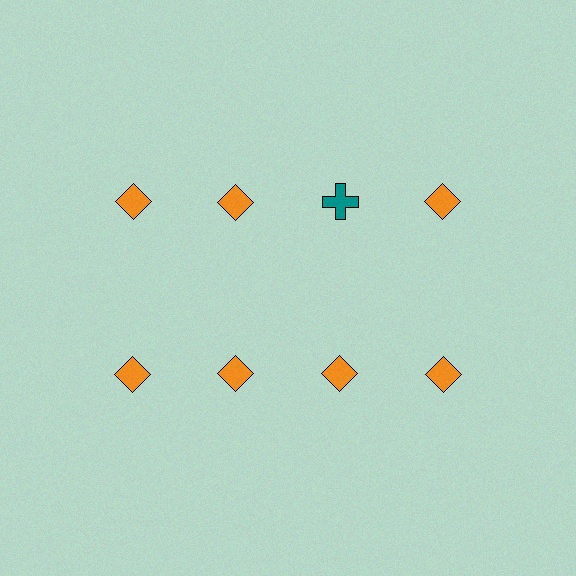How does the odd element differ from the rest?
It differs in both color (teal instead of orange) and shape (cross instead of diamond).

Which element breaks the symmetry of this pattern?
The teal cross in the top row, center column breaks the symmetry. All other shapes are orange diamonds.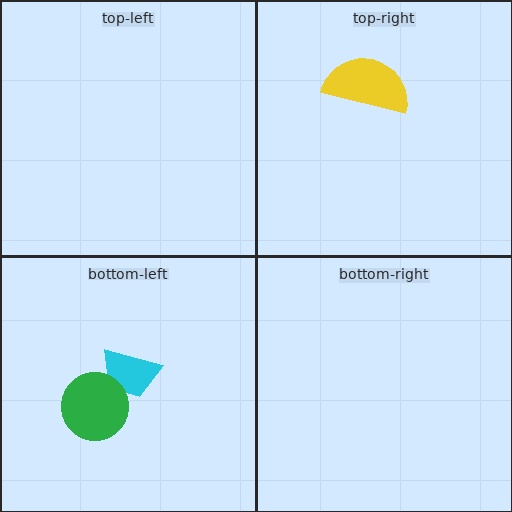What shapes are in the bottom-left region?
The cyan trapezoid, the green circle.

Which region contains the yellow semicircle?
The top-right region.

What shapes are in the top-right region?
The yellow semicircle.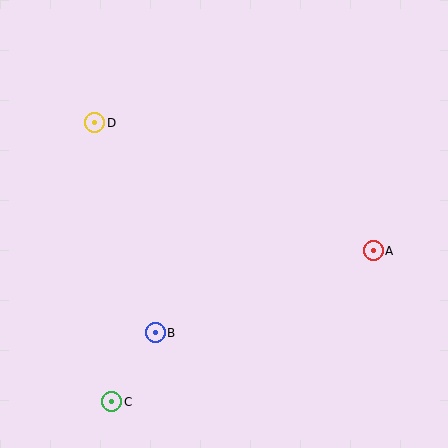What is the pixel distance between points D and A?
The distance between D and A is 306 pixels.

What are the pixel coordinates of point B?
Point B is at (155, 333).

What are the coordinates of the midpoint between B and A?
The midpoint between B and A is at (264, 292).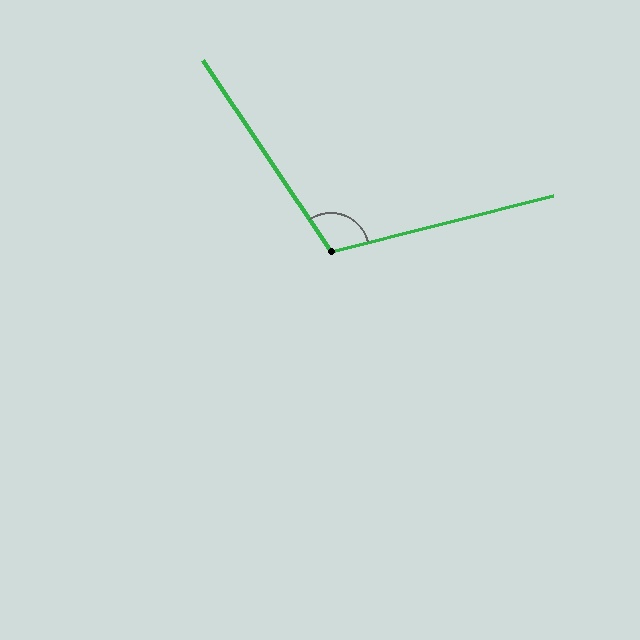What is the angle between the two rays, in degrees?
Approximately 110 degrees.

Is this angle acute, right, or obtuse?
It is obtuse.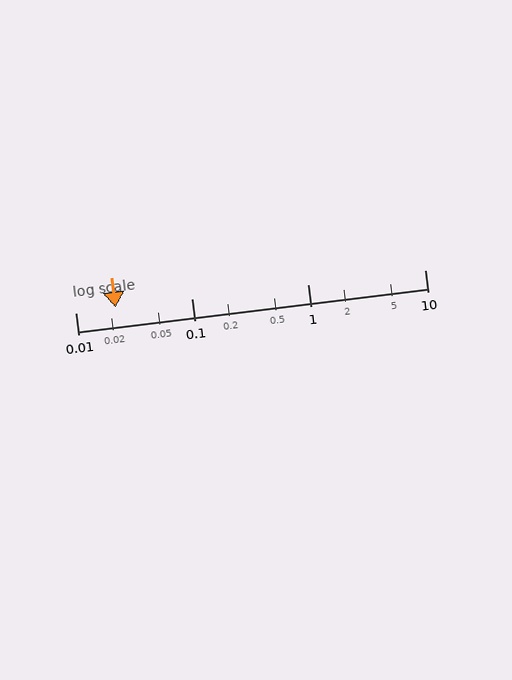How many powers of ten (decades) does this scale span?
The scale spans 3 decades, from 0.01 to 10.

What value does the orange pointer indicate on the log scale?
The pointer indicates approximately 0.022.